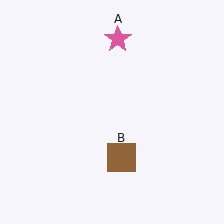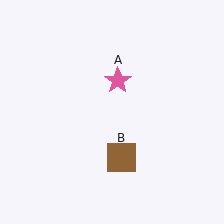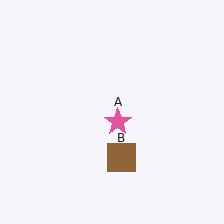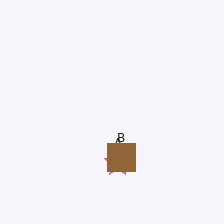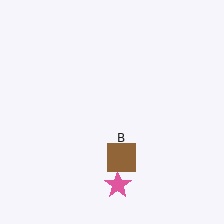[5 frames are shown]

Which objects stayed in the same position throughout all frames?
Brown square (object B) remained stationary.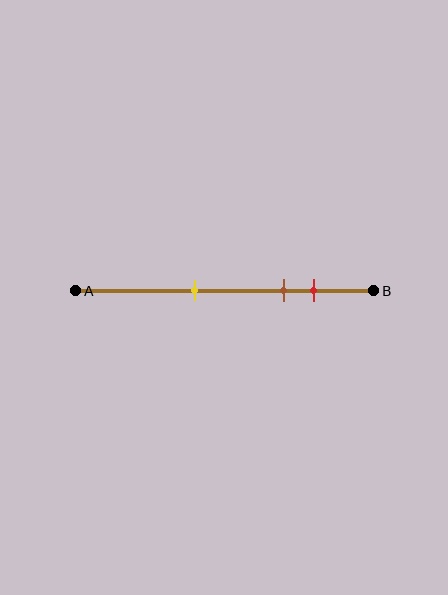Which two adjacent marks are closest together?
The brown and red marks are the closest adjacent pair.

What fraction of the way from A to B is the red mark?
The red mark is approximately 80% (0.8) of the way from A to B.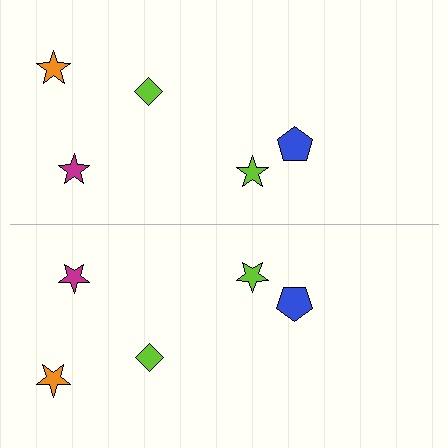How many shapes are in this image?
There are 10 shapes in this image.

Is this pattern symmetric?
Yes, this pattern has bilateral (reflection) symmetry.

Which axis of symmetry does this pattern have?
The pattern has a horizontal axis of symmetry running through the center of the image.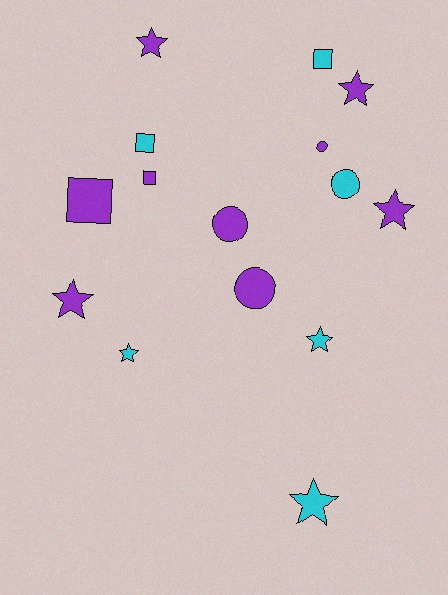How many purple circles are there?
There are 3 purple circles.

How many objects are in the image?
There are 15 objects.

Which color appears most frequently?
Purple, with 9 objects.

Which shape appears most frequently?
Star, with 7 objects.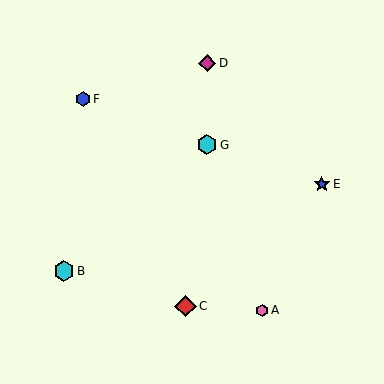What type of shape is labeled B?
Shape B is a cyan hexagon.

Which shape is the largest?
The red diamond (labeled C) is the largest.